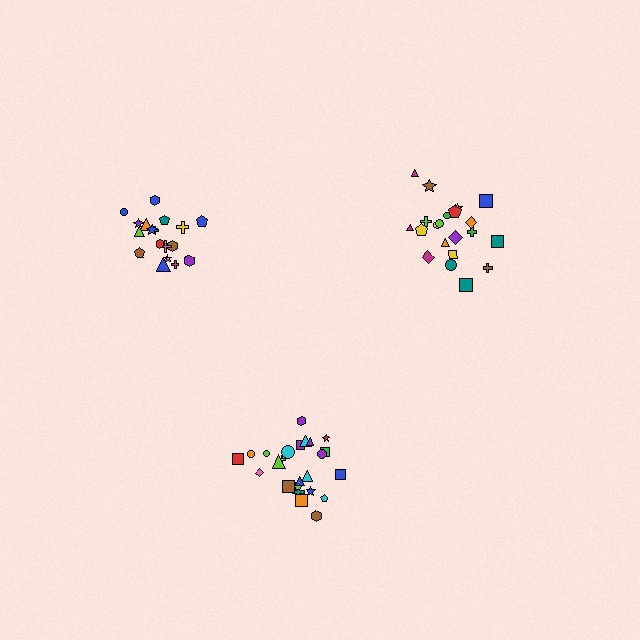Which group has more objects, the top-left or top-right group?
The top-right group.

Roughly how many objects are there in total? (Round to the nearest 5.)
Roughly 65 objects in total.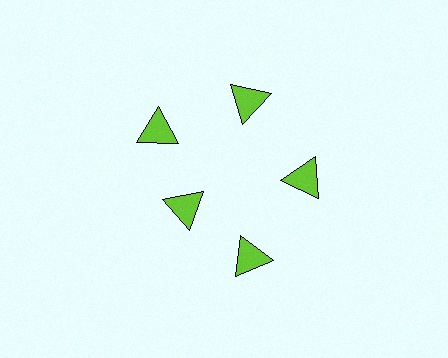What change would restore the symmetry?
The symmetry would be restored by moving it outward, back onto the ring so that all 5 triangles sit at equal angles and equal distance from the center.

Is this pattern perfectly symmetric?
No. The 5 lime triangles are arranged in a ring, but one element near the 8 o'clock position is pulled inward toward the center, breaking the 5-fold rotational symmetry.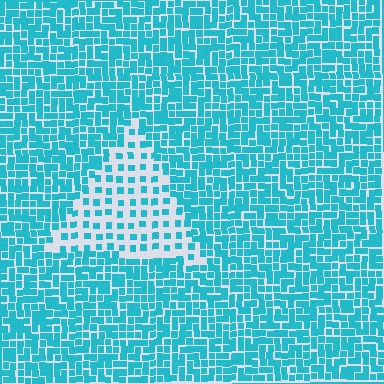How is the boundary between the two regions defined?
The boundary is defined by a change in element density (approximately 2.4x ratio). All elements are the same color, size, and shape.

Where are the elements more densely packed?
The elements are more densely packed outside the triangle boundary.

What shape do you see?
I see a triangle.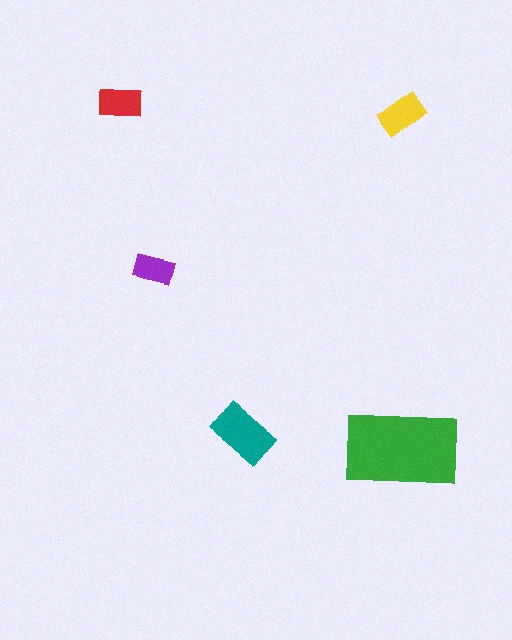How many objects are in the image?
There are 5 objects in the image.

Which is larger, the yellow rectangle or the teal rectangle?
The teal one.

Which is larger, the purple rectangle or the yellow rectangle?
The yellow one.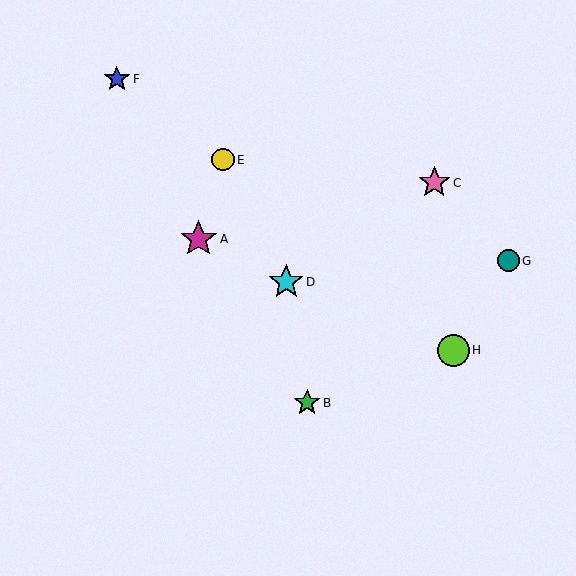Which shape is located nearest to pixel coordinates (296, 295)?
The cyan star (labeled D) at (286, 282) is nearest to that location.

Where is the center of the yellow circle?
The center of the yellow circle is at (223, 160).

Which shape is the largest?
The magenta star (labeled A) is the largest.